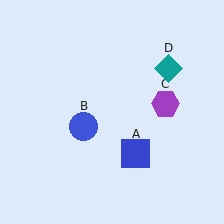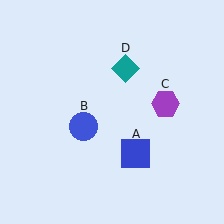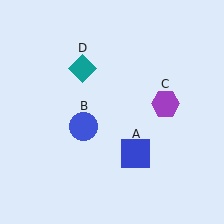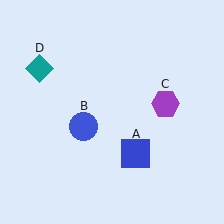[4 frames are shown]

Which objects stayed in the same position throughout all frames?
Blue square (object A) and blue circle (object B) and purple hexagon (object C) remained stationary.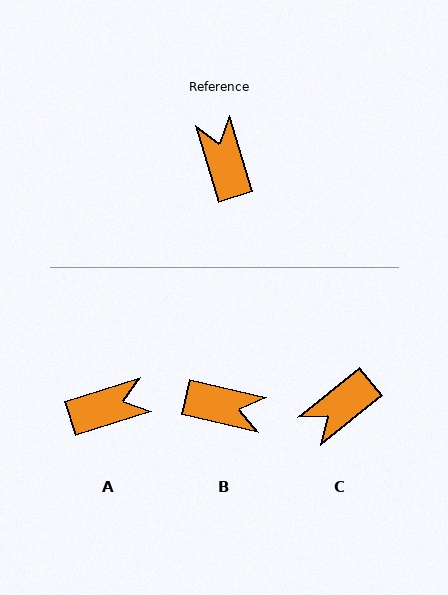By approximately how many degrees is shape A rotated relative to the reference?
Approximately 89 degrees clockwise.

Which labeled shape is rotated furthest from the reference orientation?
B, about 120 degrees away.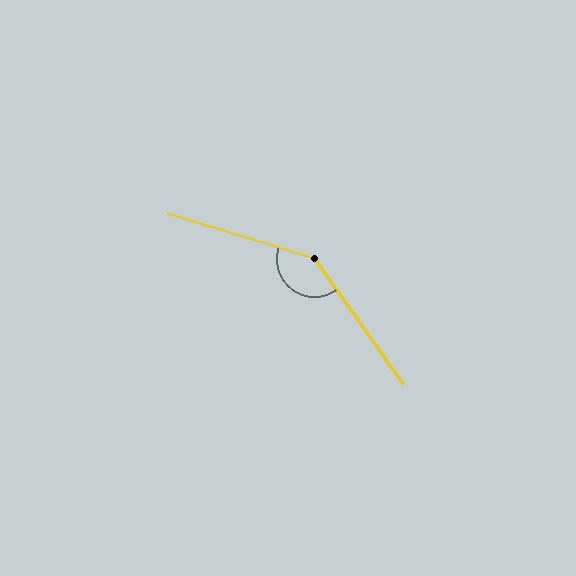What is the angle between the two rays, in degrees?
Approximately 142 degrees.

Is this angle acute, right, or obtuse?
It is obtuse.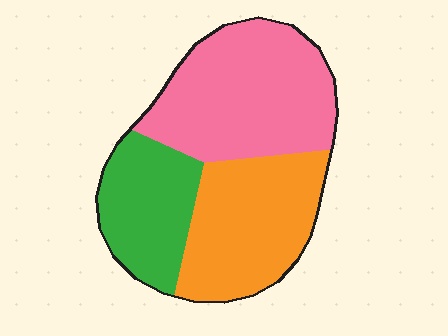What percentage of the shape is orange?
Orange covers 34% of the shape.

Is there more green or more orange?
Orange.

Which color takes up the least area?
Green, at roughly 25%.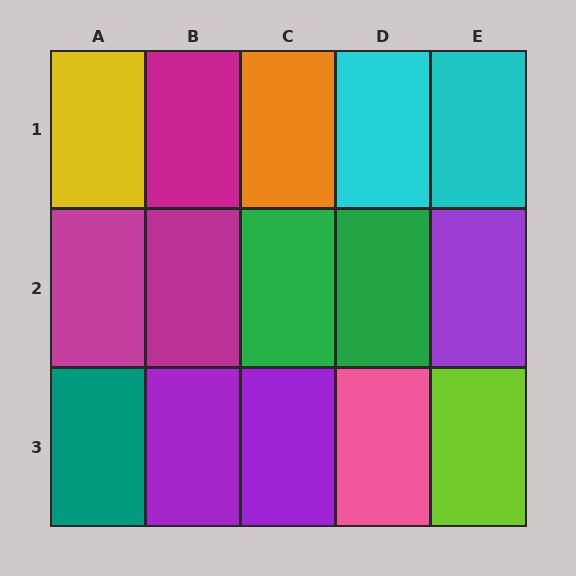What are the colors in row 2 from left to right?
Magenta, magenta, green, green, purple.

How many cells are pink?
1 cell is pink.